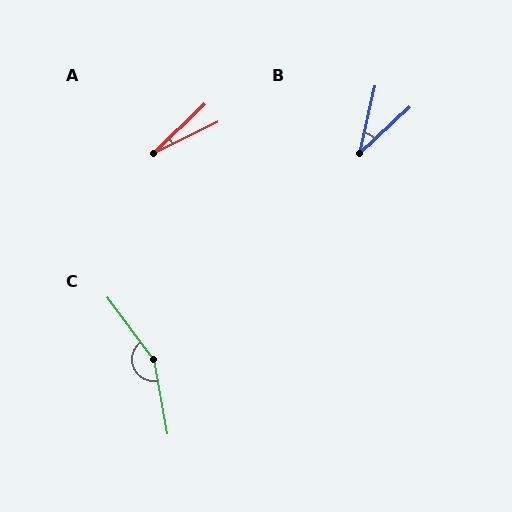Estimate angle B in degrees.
Approximately 34 degrees.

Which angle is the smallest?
A, at approximately 18 degrees.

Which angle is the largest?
C, at approximately 154 degrees.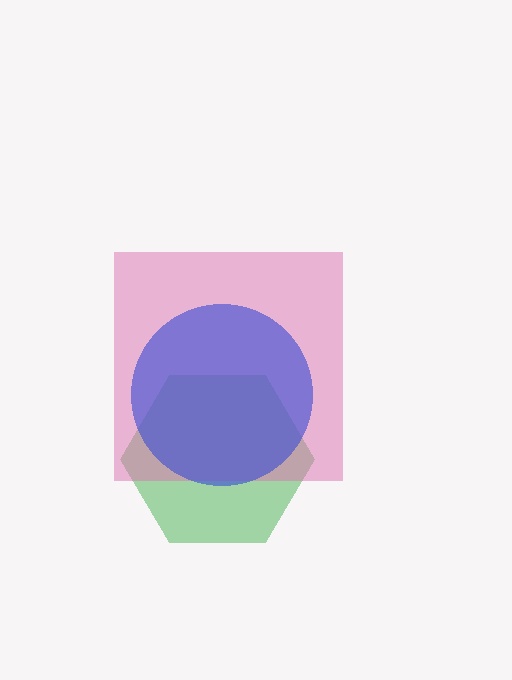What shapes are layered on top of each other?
The layered shapes are: a green hexagon, a pink square, a blue circle.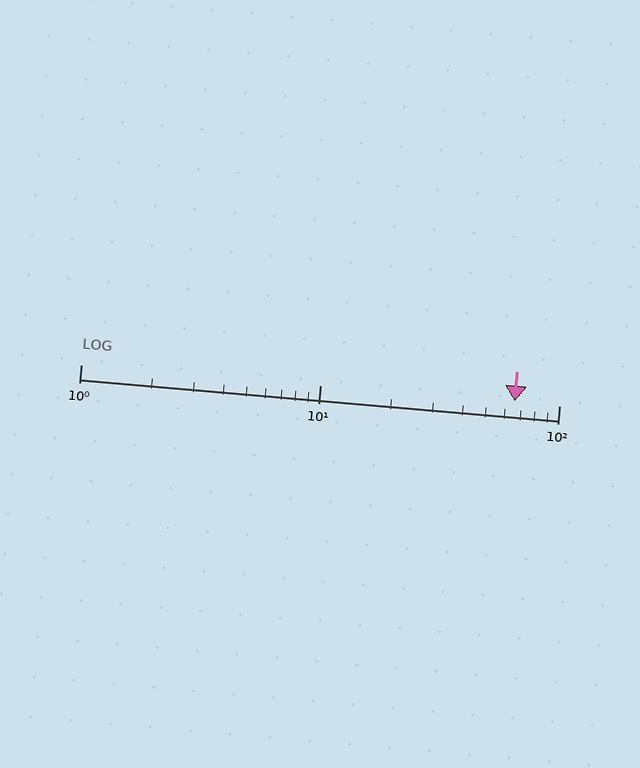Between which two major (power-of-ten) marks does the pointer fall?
The pointer is between 10 and 100.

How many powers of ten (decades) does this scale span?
The scale spans 2 decades, from 1 to 100.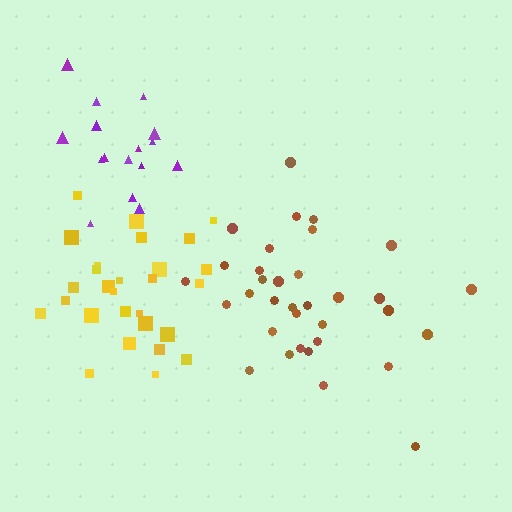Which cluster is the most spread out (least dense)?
Brown.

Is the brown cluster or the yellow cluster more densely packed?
Yellow.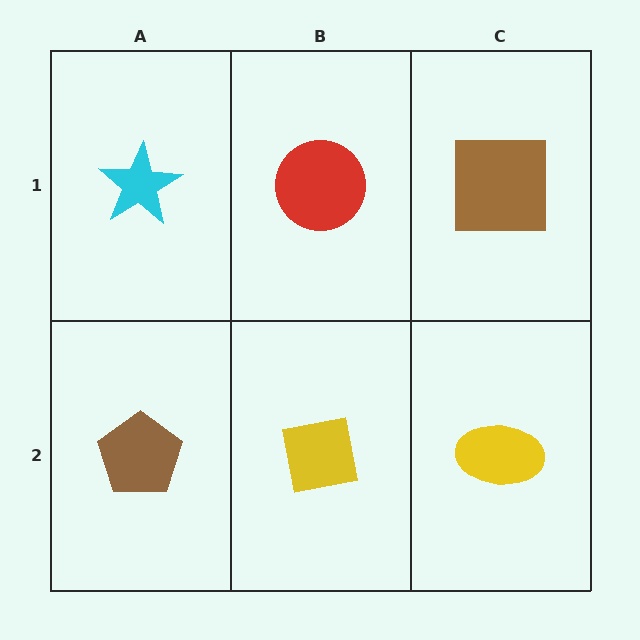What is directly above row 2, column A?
A cyan star.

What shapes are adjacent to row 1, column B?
A yellow square (row 2, column B), a cyan star (row 1, column A), a brown square (row 1, column C).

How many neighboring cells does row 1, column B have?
3.